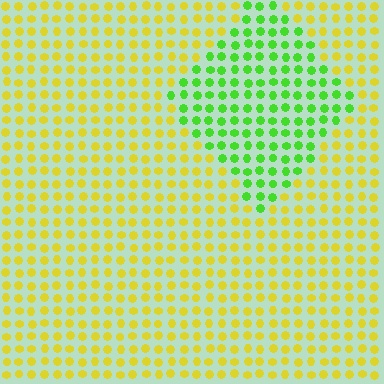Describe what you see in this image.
The image is filled with small yellow elements in a uniform arrangement. A diamond-shaped region is visible where the elements are tinted to a slightly different hue, forming a subtle color boundary.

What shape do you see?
I see a diamond.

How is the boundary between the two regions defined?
The boundary is defined purely by a slight shift in hue (about 54 degrees). Spacing, size, and orientation are identical on both sides.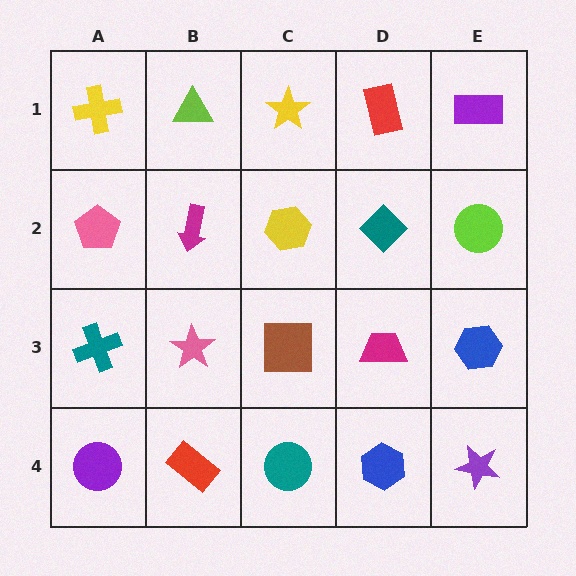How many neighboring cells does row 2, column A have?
3.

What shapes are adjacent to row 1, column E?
A lime circle (row 2, column E), a red rectangle (row 1, column D).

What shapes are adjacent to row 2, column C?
A yellow star (row 1, column C), a brown square (row 3, column C), a magenta arrow (row 2, column B), a teal diamond (row 2, column D).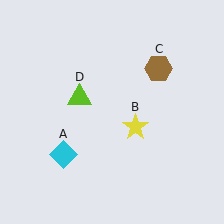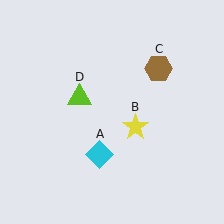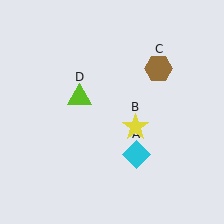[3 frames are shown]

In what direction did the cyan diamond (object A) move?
The cyan diamond (object A) moved right.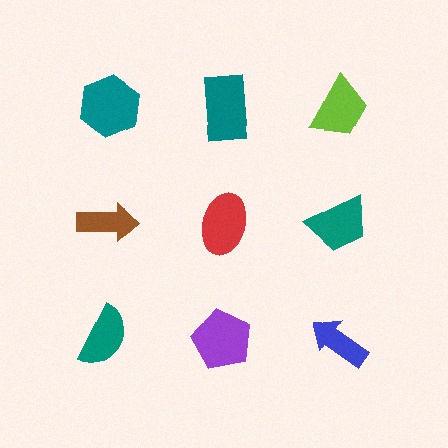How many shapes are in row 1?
3 shapes.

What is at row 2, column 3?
A teal trapezoid.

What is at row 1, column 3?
A lime trapezoid.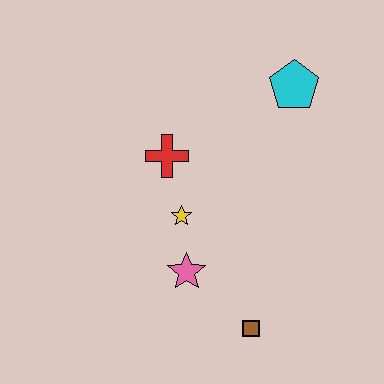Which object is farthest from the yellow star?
The cyan pentagon is farthest from the yellow star.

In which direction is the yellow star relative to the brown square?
The yellow star is above the brown square.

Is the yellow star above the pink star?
Yes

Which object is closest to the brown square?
The pink star is closest to the brown square.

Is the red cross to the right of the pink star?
No